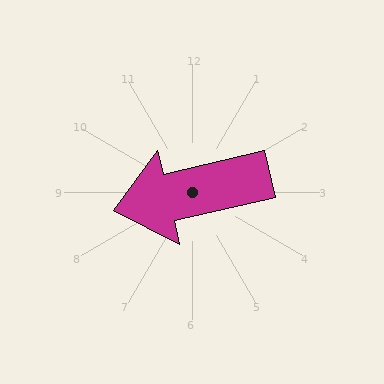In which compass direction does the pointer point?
West.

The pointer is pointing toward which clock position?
Roughly 9 o'clock.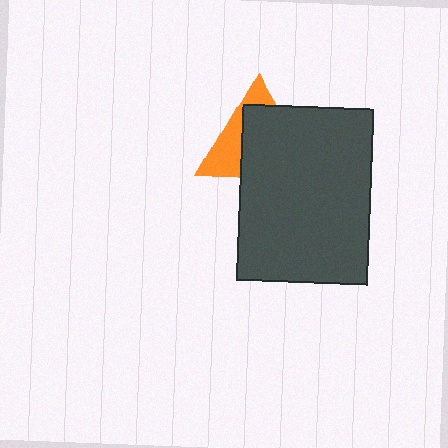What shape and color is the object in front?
The object in front is a dark gray rectangle.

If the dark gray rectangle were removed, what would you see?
You would see the complete orange triangle.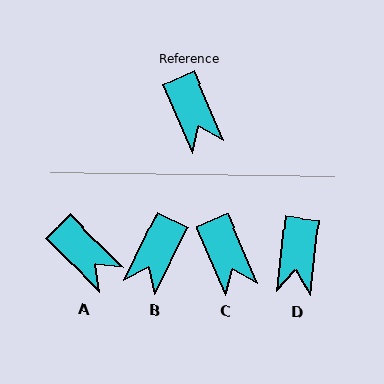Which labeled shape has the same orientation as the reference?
C.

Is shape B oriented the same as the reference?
No, it is off by about 49 degrees.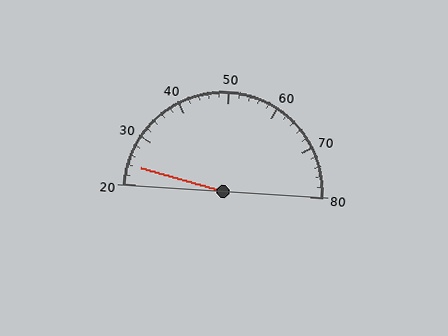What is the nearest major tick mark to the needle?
The nearest major tick mark is 20.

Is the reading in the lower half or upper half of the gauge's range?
The reading is in the lower half of the range (20 to 80).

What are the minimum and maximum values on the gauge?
The gauge ranges from 20 to 80.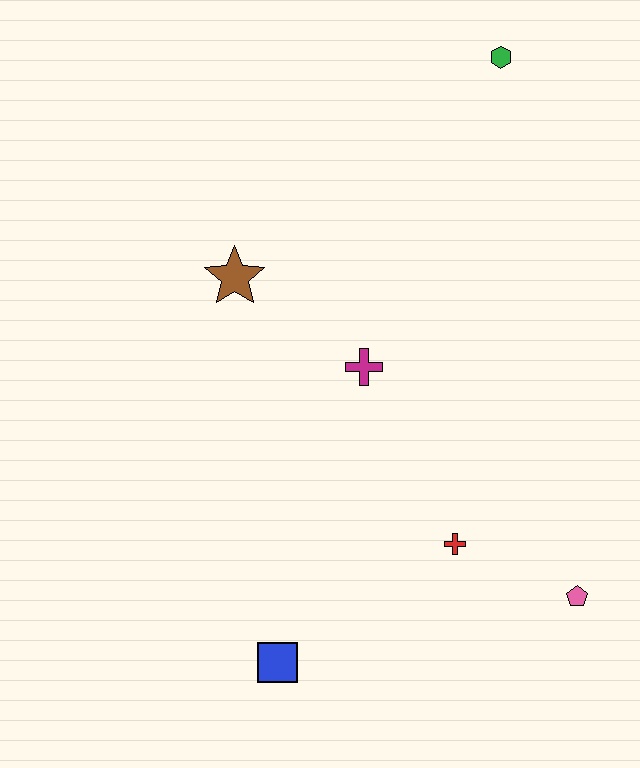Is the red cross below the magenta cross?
Yes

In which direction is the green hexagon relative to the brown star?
The green hexagon is to the right of the brown star.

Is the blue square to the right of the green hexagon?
No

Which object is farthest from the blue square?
The green hexagon is farthest from the blue square.